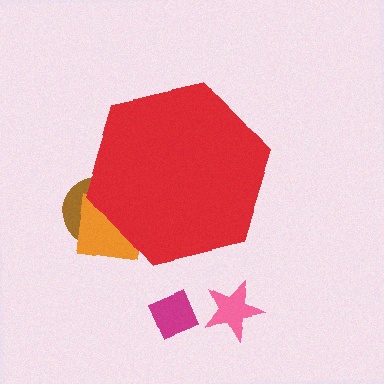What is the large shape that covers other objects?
A red hexagon.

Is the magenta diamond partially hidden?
No, the magenta diamond is fully visible.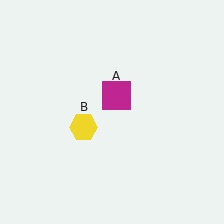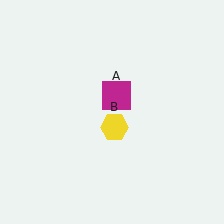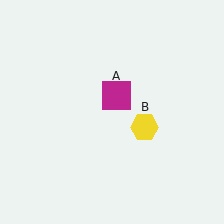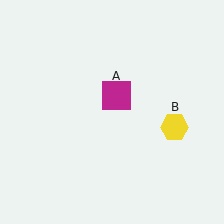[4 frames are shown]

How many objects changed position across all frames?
1 object changed position: yellow hexagon (object B).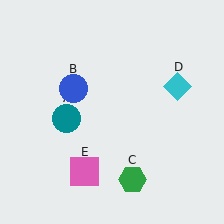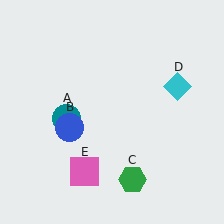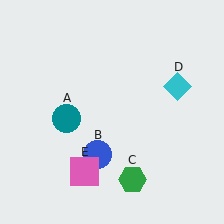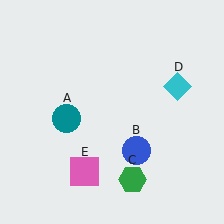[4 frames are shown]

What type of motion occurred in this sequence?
The blue circle (object B) rotated counterclockwise around the center of the scene.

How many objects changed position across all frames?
1 object changed position: blue circle (object B).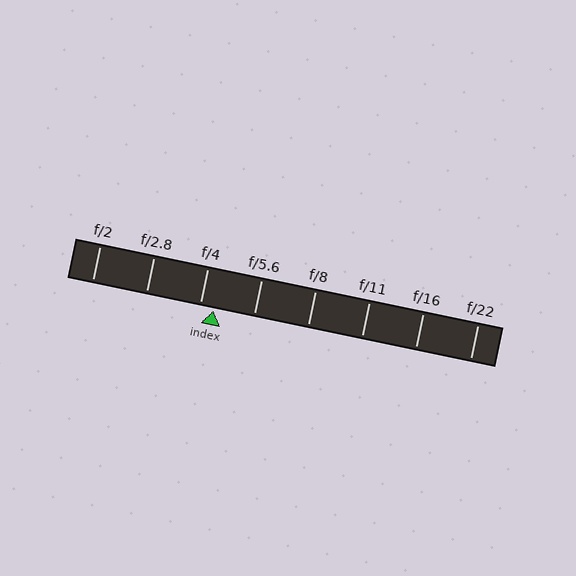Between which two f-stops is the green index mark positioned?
The index mark is between f/4 and f/5.6.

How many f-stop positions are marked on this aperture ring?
There are 8 f-stop positions marked.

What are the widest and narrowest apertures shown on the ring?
The widest aperture shown is f/2 and the narrowest is f/22.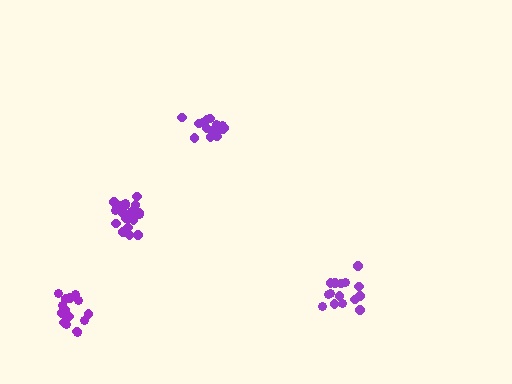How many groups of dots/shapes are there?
There are 4 groups.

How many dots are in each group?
Group 1: 16 dots, Group 2: 21 dots, Group 3: 15 dots, Group 4: 16 dots (68 total).